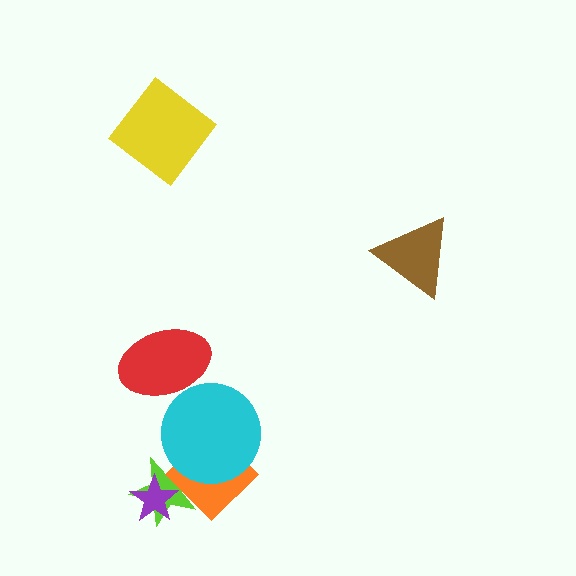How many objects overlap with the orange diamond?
3 objects overlap with the orange diamond.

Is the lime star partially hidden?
Yes, it is partially covered by another shape.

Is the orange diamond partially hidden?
Yes, it is partially covered by another shape.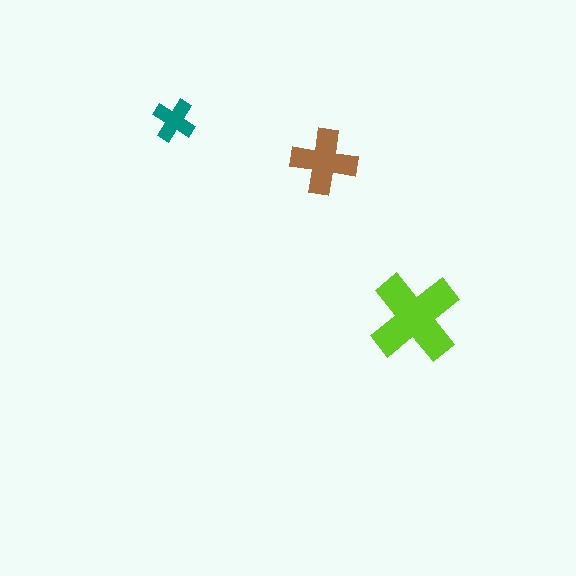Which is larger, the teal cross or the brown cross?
The brown one.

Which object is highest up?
The teal cross is topmost.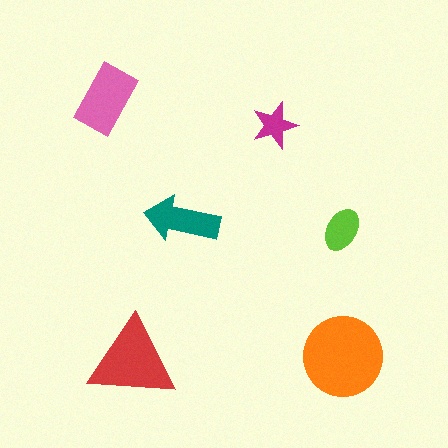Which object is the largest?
The orange circle.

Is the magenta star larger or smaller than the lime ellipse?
Smaller.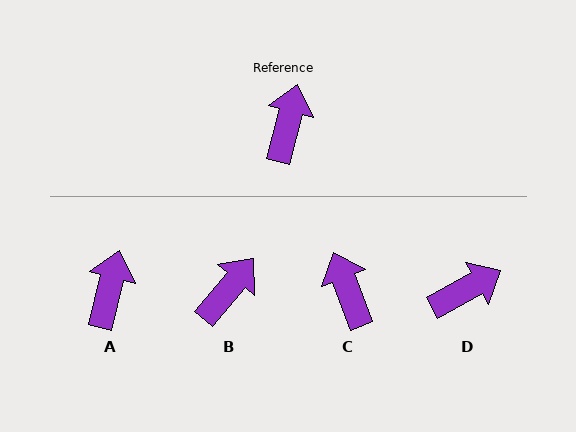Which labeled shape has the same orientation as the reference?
A.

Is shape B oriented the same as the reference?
No, it is off by about 25 degrees.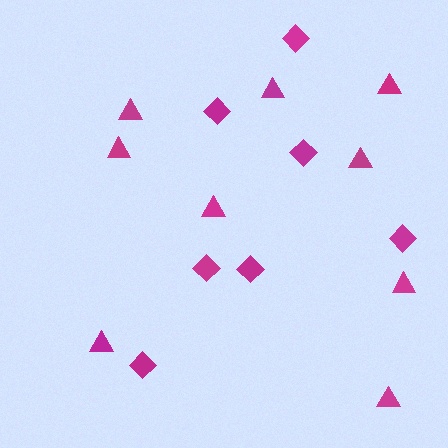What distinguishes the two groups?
There are 2 groups: one group of triangles (9) and one group of diamonds (7).